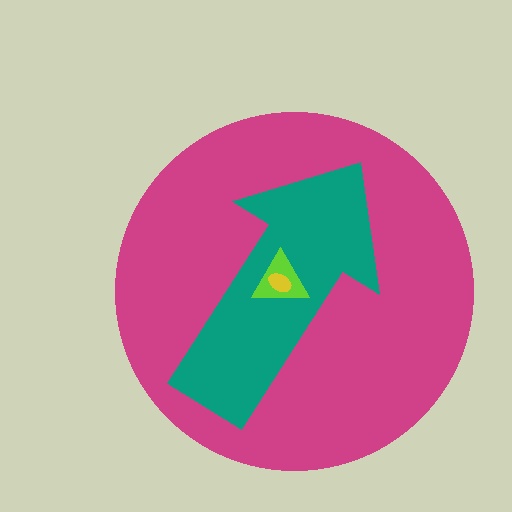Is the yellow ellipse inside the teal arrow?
Yes.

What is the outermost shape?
The magenta circle.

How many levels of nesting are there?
4.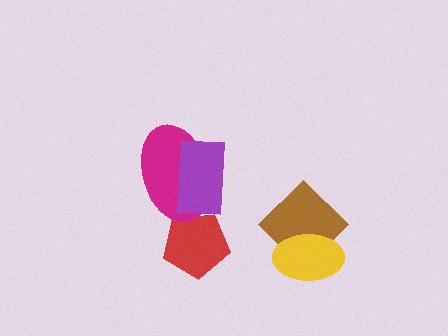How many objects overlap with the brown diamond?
1 object overlaps with the brown diamond.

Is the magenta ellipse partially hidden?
Yes, it is partially covered by another shape.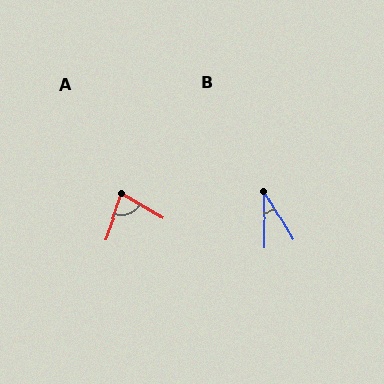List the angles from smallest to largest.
B (31°), A (80°).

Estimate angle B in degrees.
Approximately 31 degrees.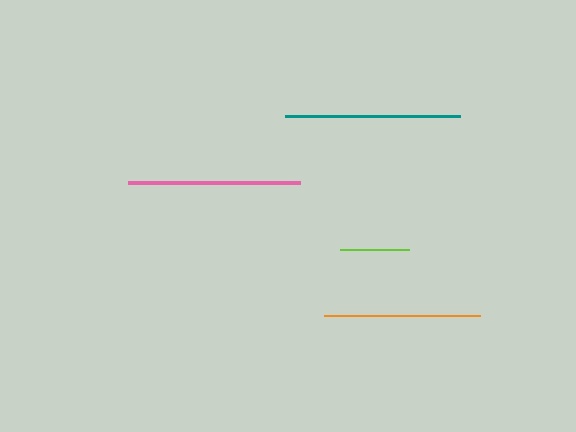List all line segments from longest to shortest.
From longest to shortest: teal, pink, orange, lime.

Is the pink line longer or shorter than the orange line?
The pink line is longer than the orange line.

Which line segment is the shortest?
The lime line is the shortest at approximately 69 pixels.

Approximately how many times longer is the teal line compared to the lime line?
The teal line is approximately 2.6 times the length of the lime line.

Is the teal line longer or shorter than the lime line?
The teal line is longer than the lime line.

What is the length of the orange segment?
The orange segment is approximately 156 pixels long.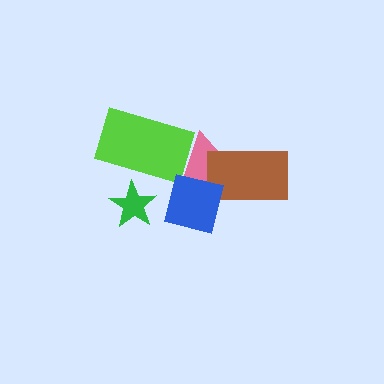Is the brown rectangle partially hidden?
Yes, it is partially covered by another shape.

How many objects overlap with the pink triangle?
3 objects overlap with the pink triangle.